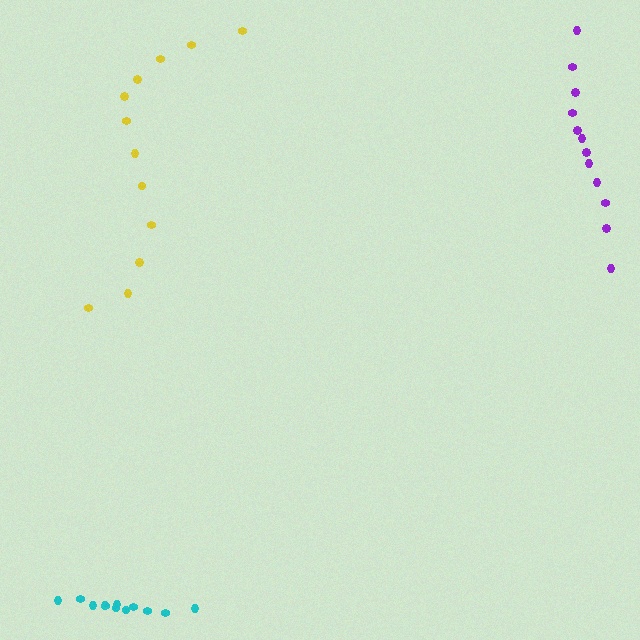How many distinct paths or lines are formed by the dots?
There are 3 distinct paths.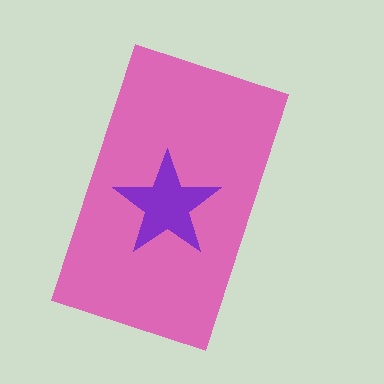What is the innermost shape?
The purple star.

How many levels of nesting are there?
2.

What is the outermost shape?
The pink rectangle.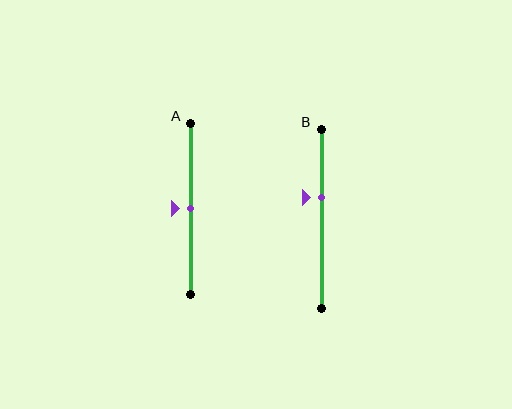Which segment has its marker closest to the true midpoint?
Segment A has its marker closest to the true midpoint.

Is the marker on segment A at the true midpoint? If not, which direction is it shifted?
Yes, the marker on segment A is at the true midpoint.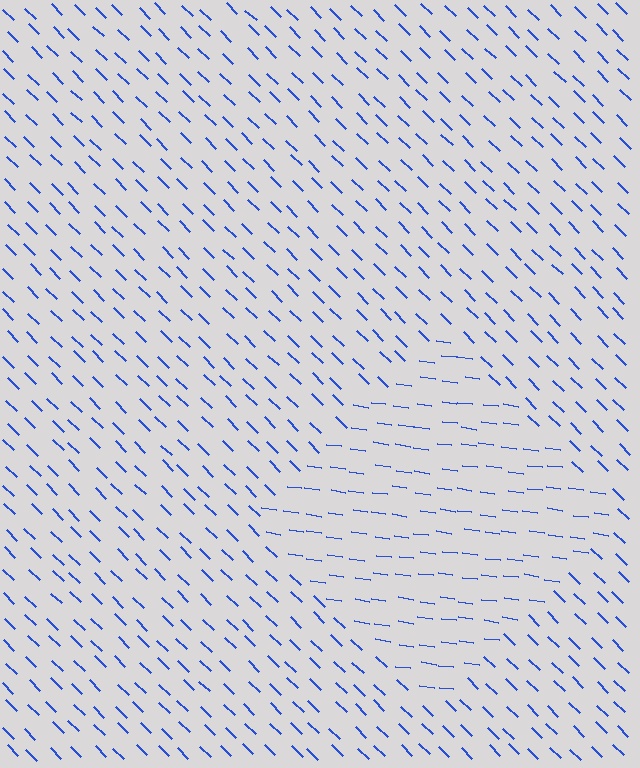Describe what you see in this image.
The image is filled with small blue line segments. A diamond region in the image has lines oriented differently from the surrounding lines, creating a visible texture boundary.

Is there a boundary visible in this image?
Yes, there is a texture boundary formed by a change in line orientation.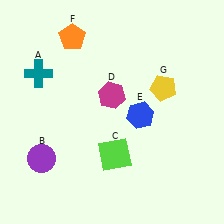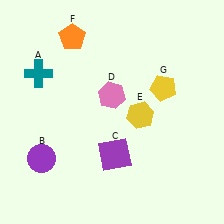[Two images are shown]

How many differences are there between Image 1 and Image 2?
There are 3 differences between the two images.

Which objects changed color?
C changed from lime to purple. D changed from magenta to pink. E changed from blue to yellow.